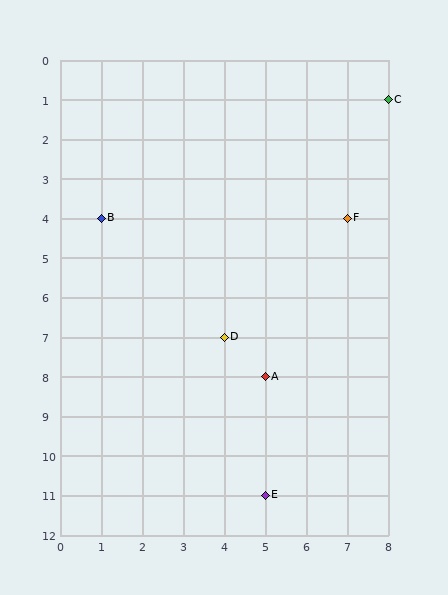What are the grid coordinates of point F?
Point F is at grid coordinates (7, 4).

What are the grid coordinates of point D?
Point D is at grid coordinates (4, 7).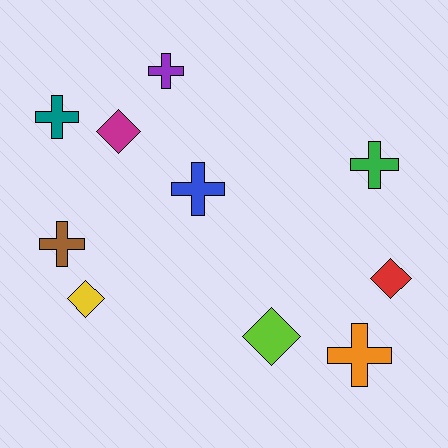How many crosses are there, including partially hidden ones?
There are 6 crosses.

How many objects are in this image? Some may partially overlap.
There are 10 objects.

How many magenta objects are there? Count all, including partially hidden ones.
There is 1 magenta object.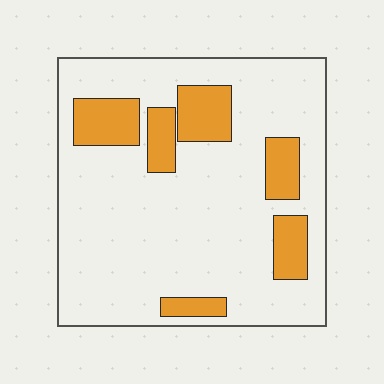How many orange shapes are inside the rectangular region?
6.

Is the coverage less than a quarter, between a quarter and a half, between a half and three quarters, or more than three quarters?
Less than a quarter.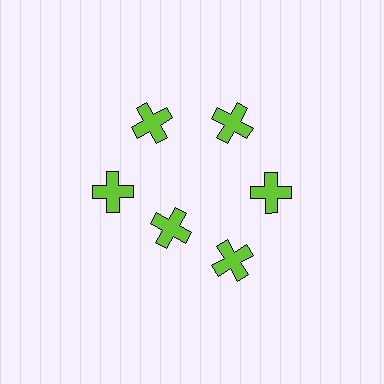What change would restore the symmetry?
The symmetry would be restored by moving it outward, back onto the ring so that all 6 crosses sit at equal angles and equal distance from the center.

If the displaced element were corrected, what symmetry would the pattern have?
It would have 6-fold rotational symmetry — the pattern would map onto itself every 60 degrees.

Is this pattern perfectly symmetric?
No. The 6 lime crosses are arranged in a ring, but one element near the 7 o'clock position is pulled inward toward the center, breaking the 6-fold rotational symmetry.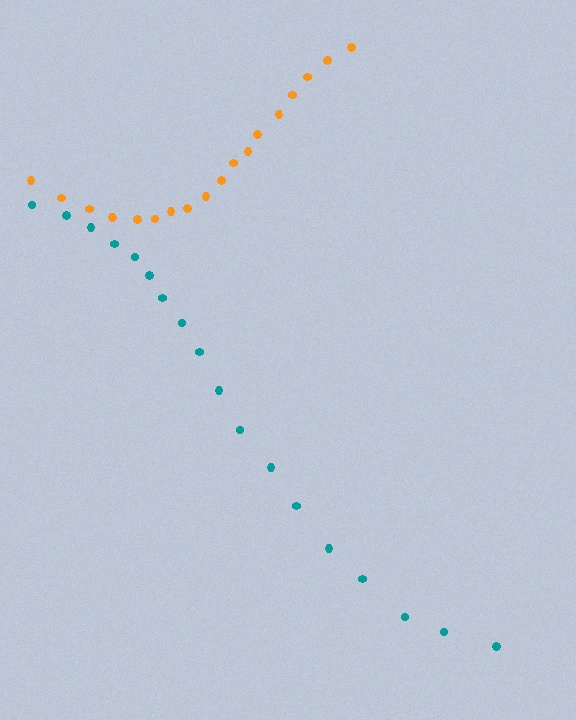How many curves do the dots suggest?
There are 2 distinct paths.